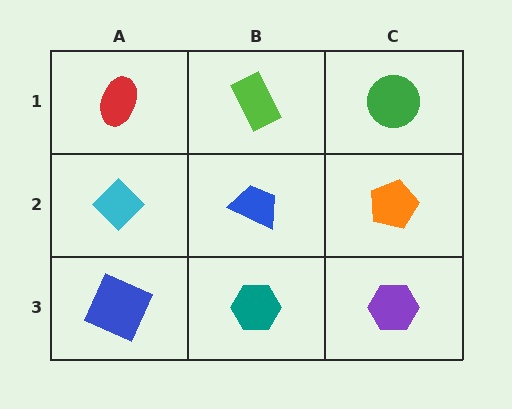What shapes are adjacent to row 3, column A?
A cyan diamond (row 2, column A), a teal hexagon (row 3, column B).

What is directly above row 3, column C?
An orange pentagon.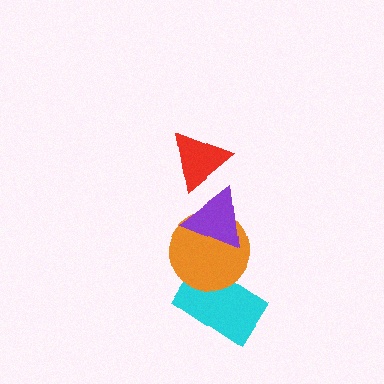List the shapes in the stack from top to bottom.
From top to bottom: the red triangle, the purple triangle, the orange circle, the cyan rectangle.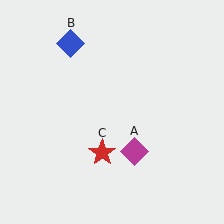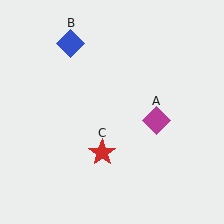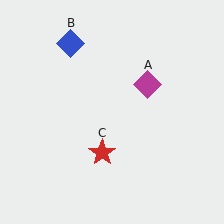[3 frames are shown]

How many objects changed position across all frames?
1 object changed position: magenta diamond (object A).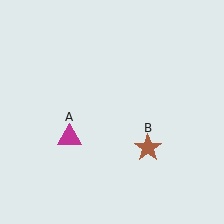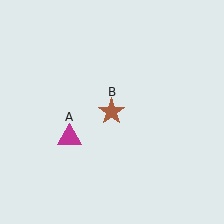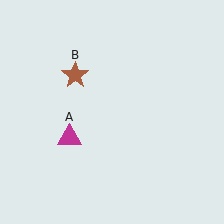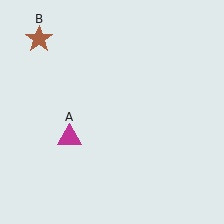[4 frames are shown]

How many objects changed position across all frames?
1 object changed position: brown star (object B).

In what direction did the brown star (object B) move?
The brown star (object B) moved up and to the left.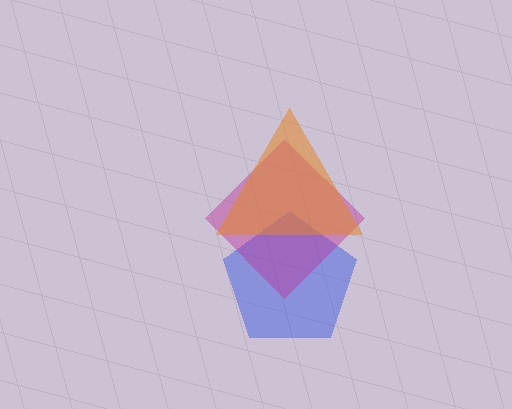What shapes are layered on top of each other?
The layered shapes are: a blue pentagon, a magenta diamond, an orange triangle.